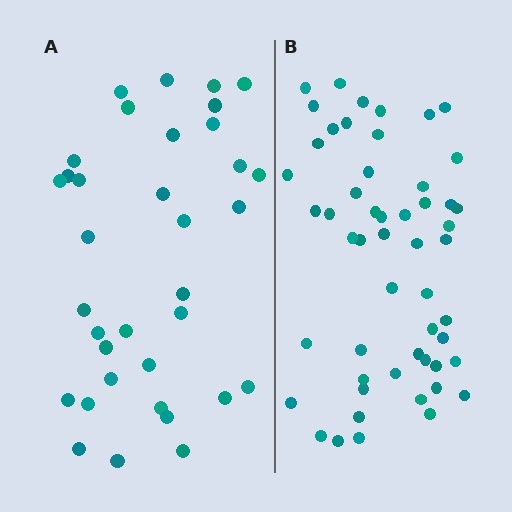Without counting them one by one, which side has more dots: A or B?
Region B (the right region) has more dots.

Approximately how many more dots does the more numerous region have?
Region B has approximately 20 more dots than region A.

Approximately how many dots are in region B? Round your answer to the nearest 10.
About 50 dots. (The exact count is 53, which rounds to 50.)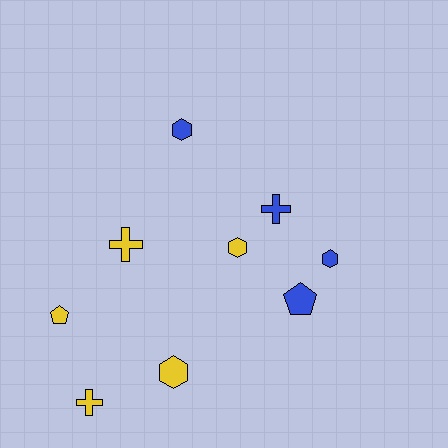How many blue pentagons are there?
There is 1 blue pentagon.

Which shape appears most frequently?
Hexagon, with 4 objects.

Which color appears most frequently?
Yellow, with 5 objects.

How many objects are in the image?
There are 9 objects.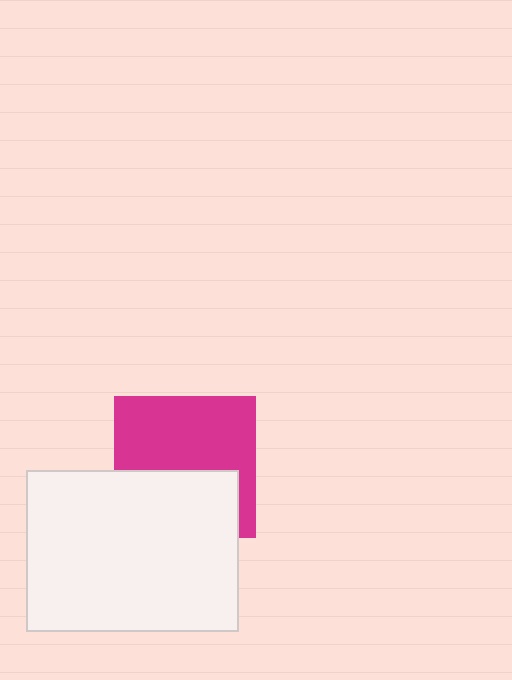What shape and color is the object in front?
The object in front is a white rectangle.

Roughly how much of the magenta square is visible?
About half of it is visible (roughly 58%).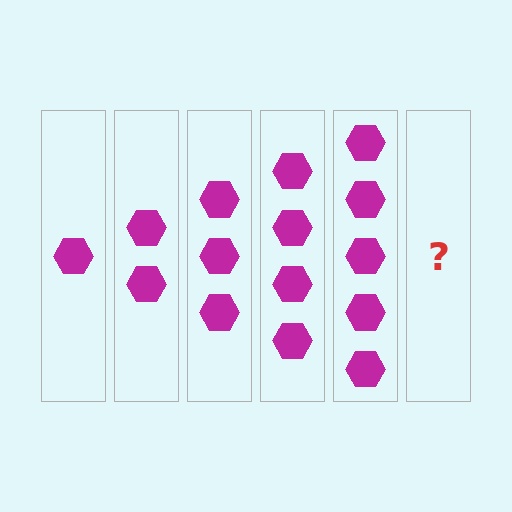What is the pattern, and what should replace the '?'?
The pattern is that each step adds one more hexagon. The '?' should be 6 hexagons.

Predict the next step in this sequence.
The next step is 6 hexagons.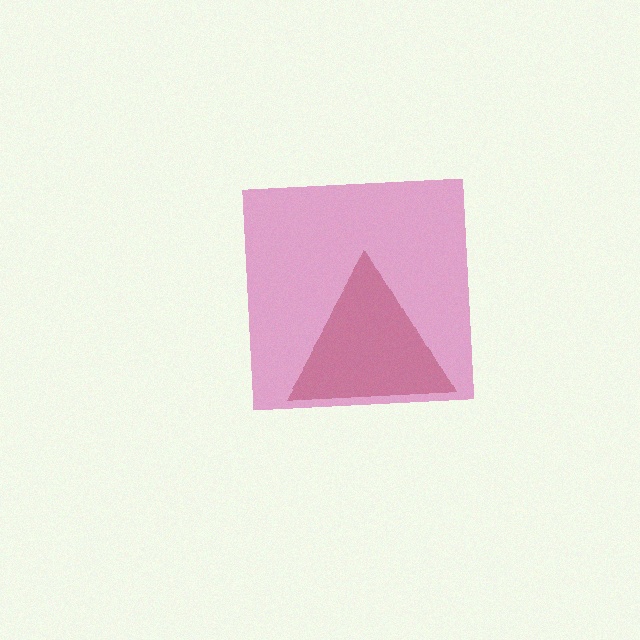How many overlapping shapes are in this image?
There are 2 overlapping shapes in the image.